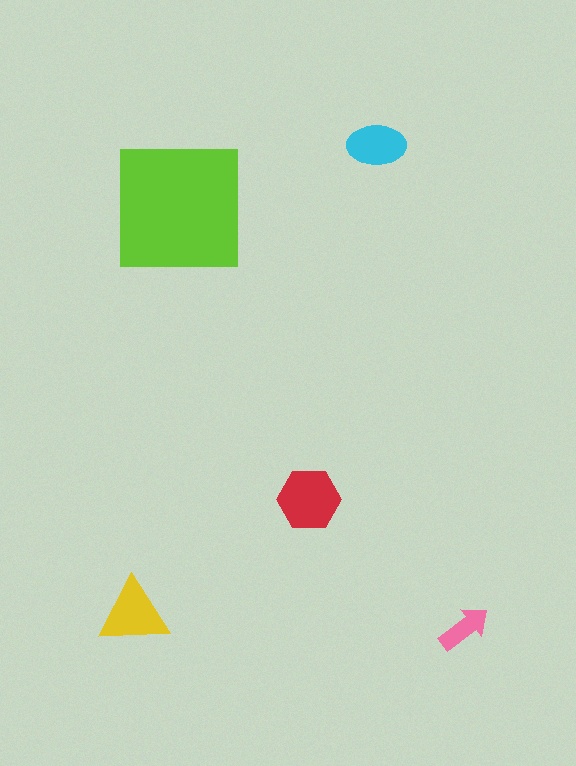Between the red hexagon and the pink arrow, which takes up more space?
The red hexagon.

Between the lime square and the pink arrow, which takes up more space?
The lime square.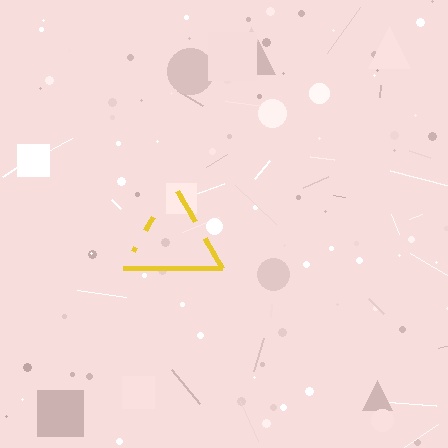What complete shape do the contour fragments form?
The contour fragments form a triangle.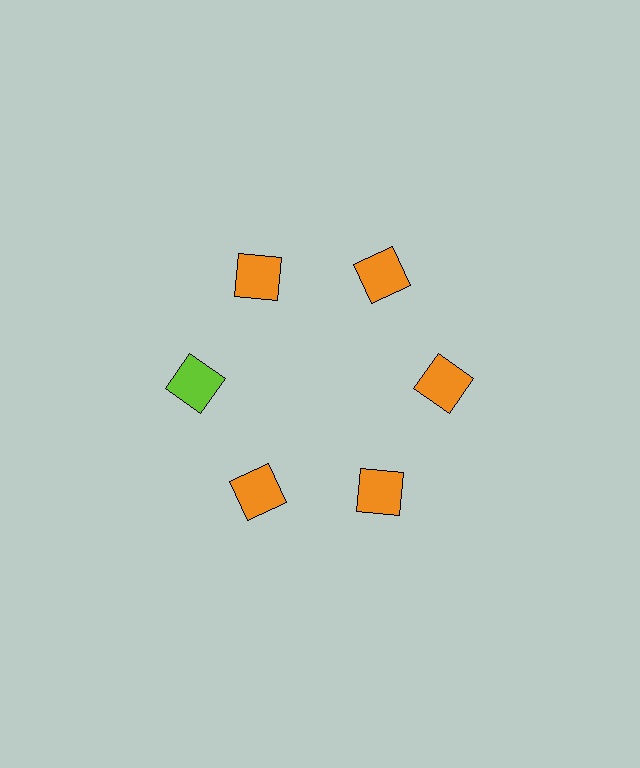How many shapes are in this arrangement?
There are 6 shapes arranged in a ring pattern.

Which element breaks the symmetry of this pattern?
The lime square at roughly the 9 o'clock position breaks the symmetry. All other shapes are orange squares.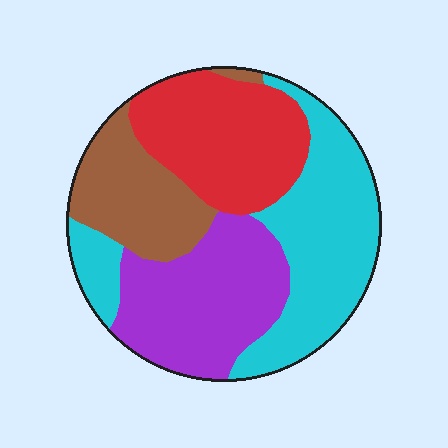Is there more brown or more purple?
Purple.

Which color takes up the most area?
Cyan, at roughly 35%.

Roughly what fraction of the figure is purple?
Purple takes up about one quarter (1/4) of the figure.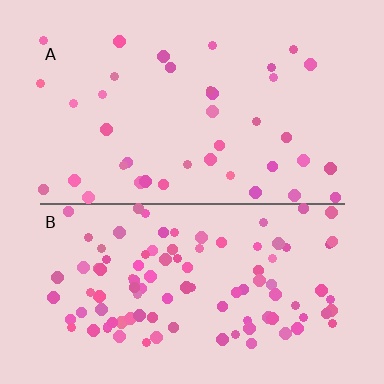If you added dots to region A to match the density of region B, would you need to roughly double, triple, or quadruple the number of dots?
Approximately triple.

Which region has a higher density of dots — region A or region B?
B (the bottom).